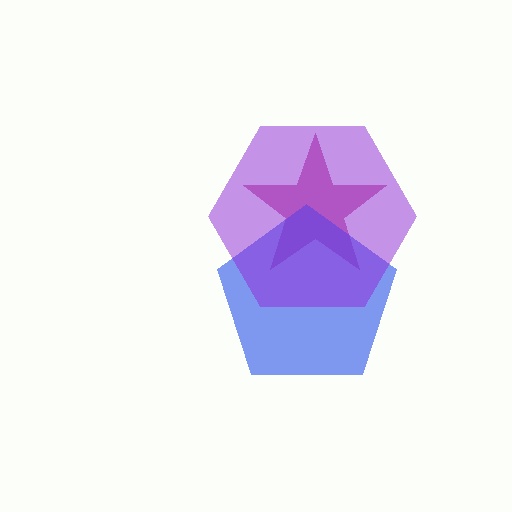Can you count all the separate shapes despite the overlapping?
Yes, there are 3 separate shapes.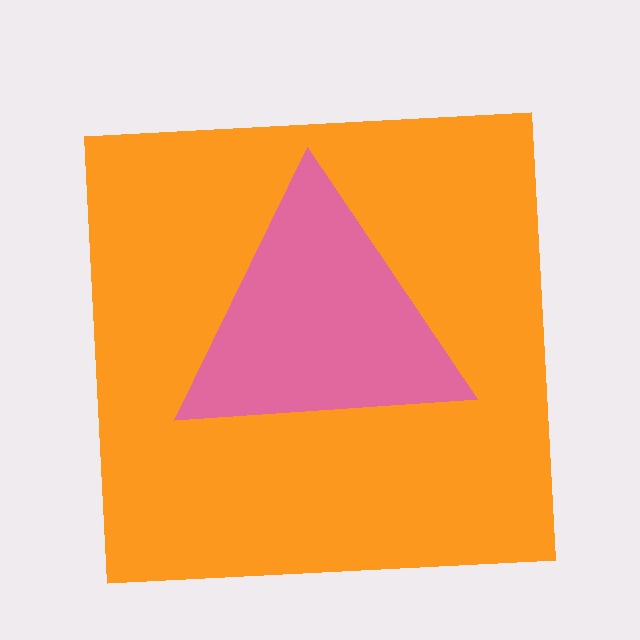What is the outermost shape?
The orange square.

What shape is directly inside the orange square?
The pink triangle.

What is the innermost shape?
The pink triangle.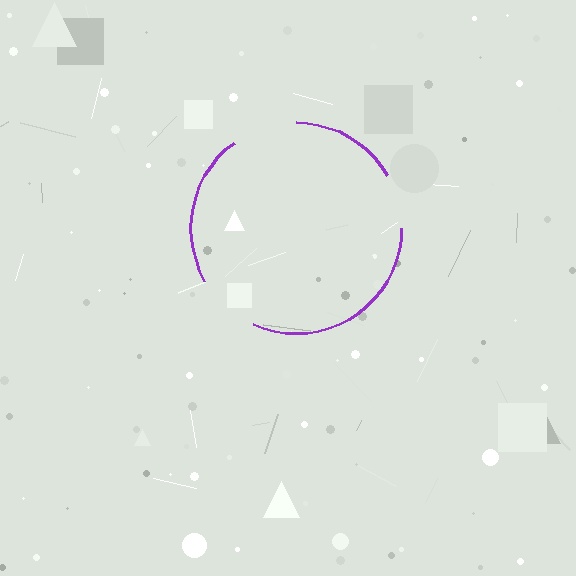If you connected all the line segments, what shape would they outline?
They would outline a circle.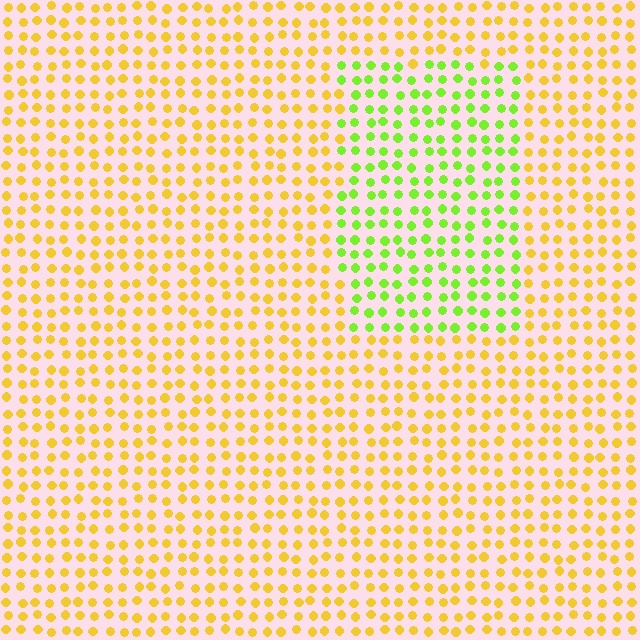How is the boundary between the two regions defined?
The boundary is defined purely by a slight shift in hue (about 49 degrees). Spacing, size, and orientation are identical on both sides.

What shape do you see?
I see a rectangle.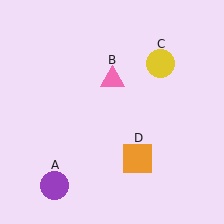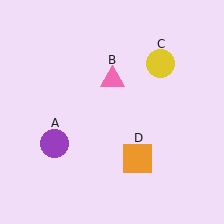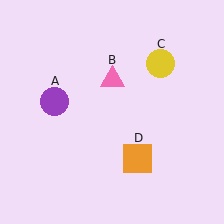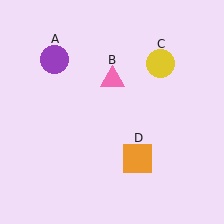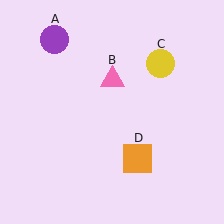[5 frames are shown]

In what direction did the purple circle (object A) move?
The purple circle (object A) moved up.